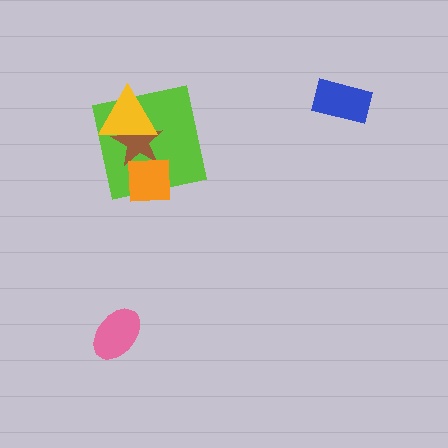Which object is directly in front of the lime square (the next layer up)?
The brown star is directly in front of the lime square.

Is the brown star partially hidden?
Yes, it is partially covered by another shape.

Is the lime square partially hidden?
Yes, it is partially covered by another shape.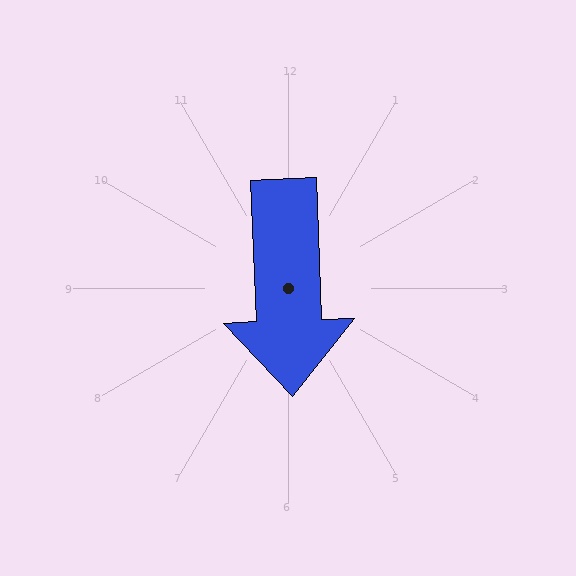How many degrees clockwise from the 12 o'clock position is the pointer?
Approximately 178 degrees.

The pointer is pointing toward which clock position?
Roughly 6 o'clock.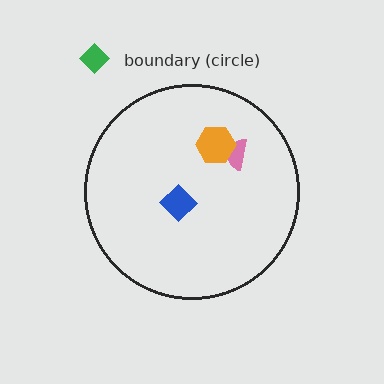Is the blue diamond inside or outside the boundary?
Inside.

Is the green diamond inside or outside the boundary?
Outside.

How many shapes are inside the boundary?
3 inside, 1 outside.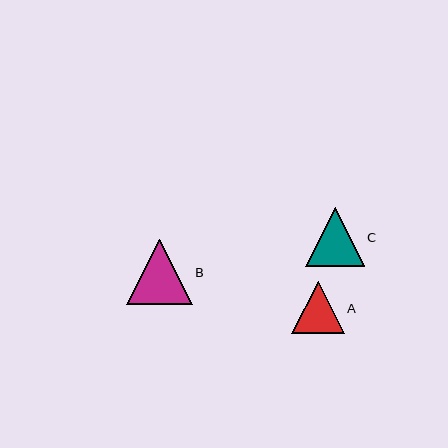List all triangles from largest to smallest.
From largest to smallest: B, C, A.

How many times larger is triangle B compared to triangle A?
Triangle B is approximately 1.3 times the size of triangle A.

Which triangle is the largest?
Triangle B is the largest with a size of approximately 65 pixels.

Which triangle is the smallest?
Triangle A is the smallest with a size of approximately 52 pixels.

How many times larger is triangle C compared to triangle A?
Triangle C is approximately 1.1 times the size of triangle A.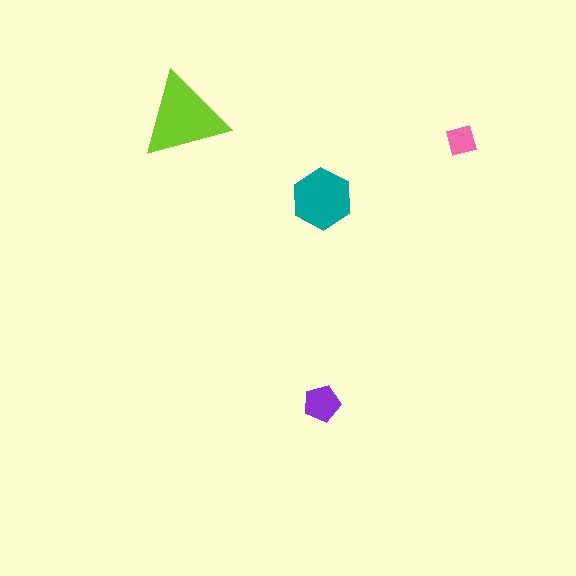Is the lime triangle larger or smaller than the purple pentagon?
Larger.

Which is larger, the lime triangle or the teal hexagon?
The lime triangle.